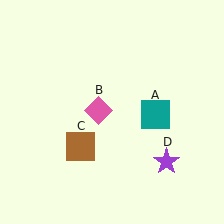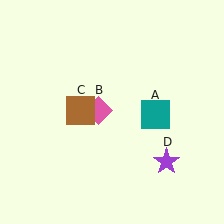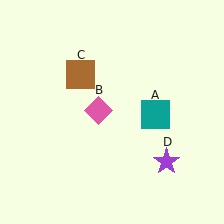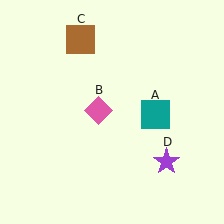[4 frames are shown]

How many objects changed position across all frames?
1 object changed position: brown square (object C).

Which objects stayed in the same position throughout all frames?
Teal square (object A) and pink diamond (object B) and purple star (object D) remained stationary.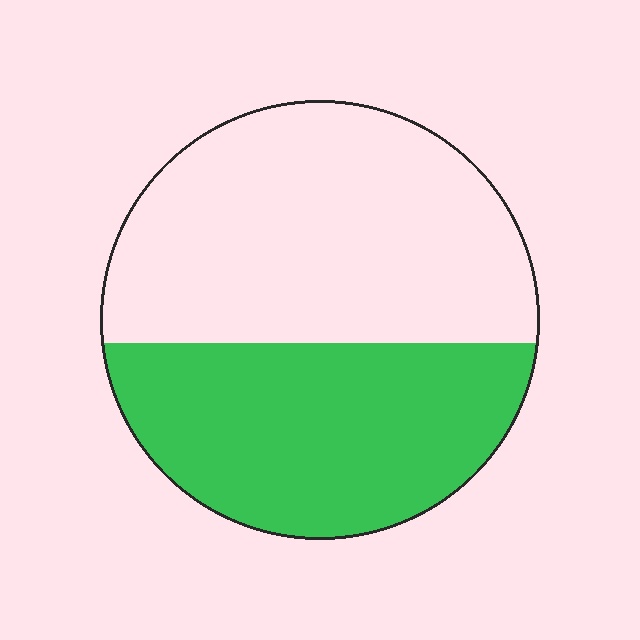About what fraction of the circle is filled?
About two fifths (2/5).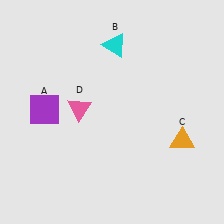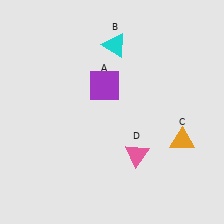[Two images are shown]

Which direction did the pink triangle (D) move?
The pink triangle (D) moved right.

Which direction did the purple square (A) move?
The purple square (A) moved right.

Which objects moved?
The objects that moved are: the purple square (A), the pink triangle (D).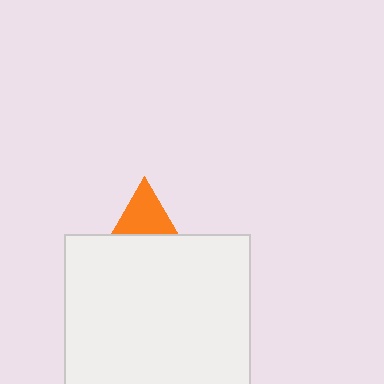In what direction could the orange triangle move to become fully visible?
The orange triangle could move up. That would shift it out from behind the white square entirely.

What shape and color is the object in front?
The object in front is a white square.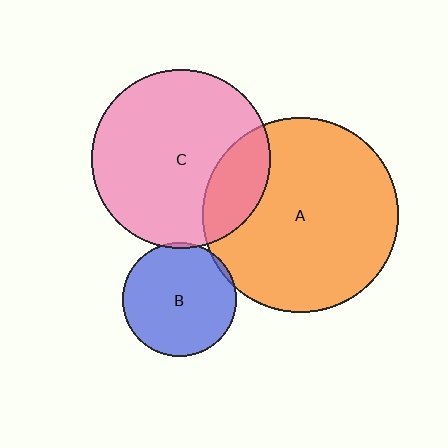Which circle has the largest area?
Circle A (orange).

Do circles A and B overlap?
Yes.